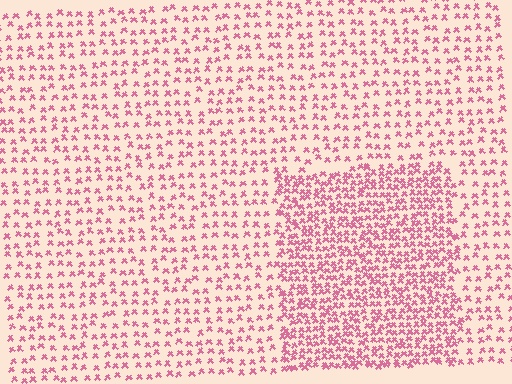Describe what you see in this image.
The image contains small pink elements arranged at two different densities. A rectangle-shaped region is visible where the elements are more densely packed than the surrounding area.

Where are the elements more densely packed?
The elements are more densely packed inside the rectangle boundary.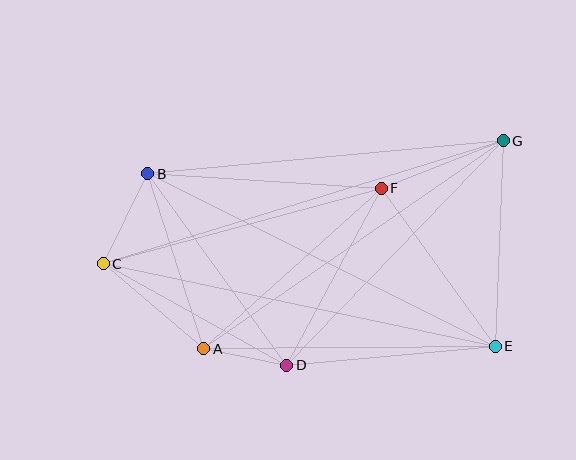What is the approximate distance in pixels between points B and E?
The distance between B and E is approximately 388 pixels.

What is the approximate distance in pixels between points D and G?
The distance between D and G is approximately 312 pixels.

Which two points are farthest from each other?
Points C and G are farthest from each other.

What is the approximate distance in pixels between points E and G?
The distance between E and G is approximately 206 pixels.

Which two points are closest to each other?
Points A and D are closest to each other.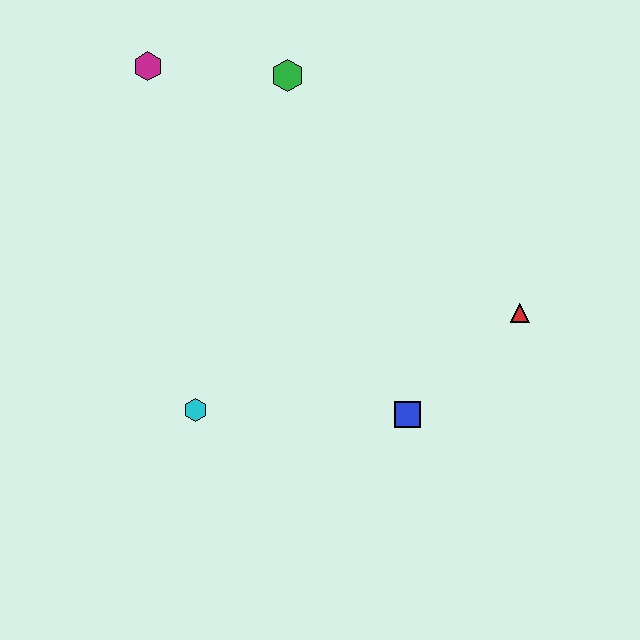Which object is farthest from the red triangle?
The magenta hexagon is farthest from the red triangle.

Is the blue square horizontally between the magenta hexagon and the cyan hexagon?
No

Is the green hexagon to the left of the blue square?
Yes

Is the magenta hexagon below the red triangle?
No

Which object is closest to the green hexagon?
The magenta hexagon is closest to the green hexagon.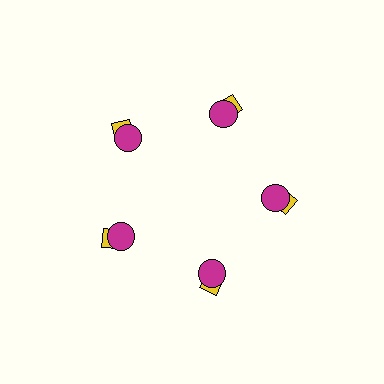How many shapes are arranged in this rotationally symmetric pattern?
There are 10 shapes, arranged in 5 groups of 2.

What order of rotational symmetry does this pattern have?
This pattern has 5-fold rotational symmetry.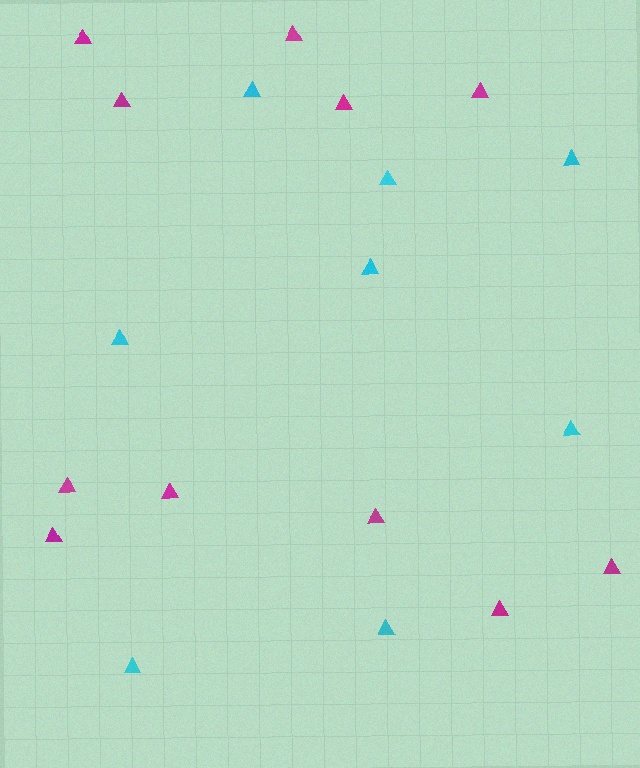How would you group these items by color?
There are 2 groups: one group of cyan triangles (8) and one group of magenta triangles (11).